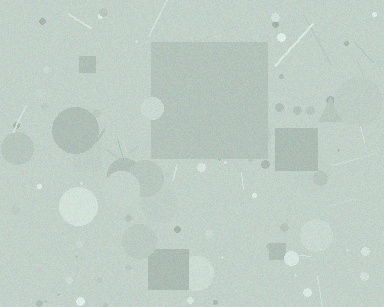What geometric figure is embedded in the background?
A square is embedded in the background.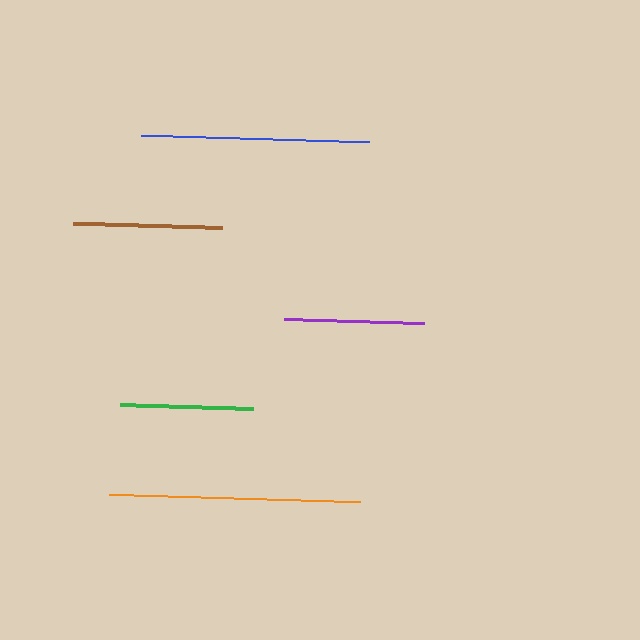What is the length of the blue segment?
The blue segment is approximately 228 pixels long.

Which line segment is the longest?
The orange line is the longest at approximately 250 pixels.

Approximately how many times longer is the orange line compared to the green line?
The orange line is approximately 1.9 times the length of the green line.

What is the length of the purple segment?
The purple segment is approximately 140 pixels long.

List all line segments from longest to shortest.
From longest to shortest: orange, blue, brown, purple, green.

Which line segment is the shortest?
The green line is the shortest at approximately 133 pixels.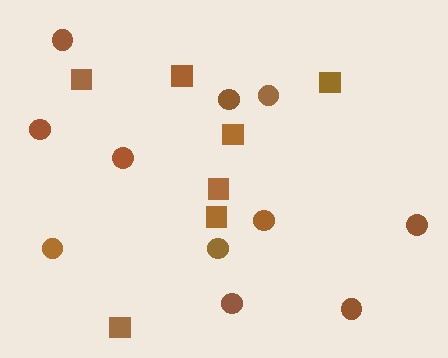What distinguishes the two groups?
There are 2 groups: one group of squares (7) and one group of circles (11).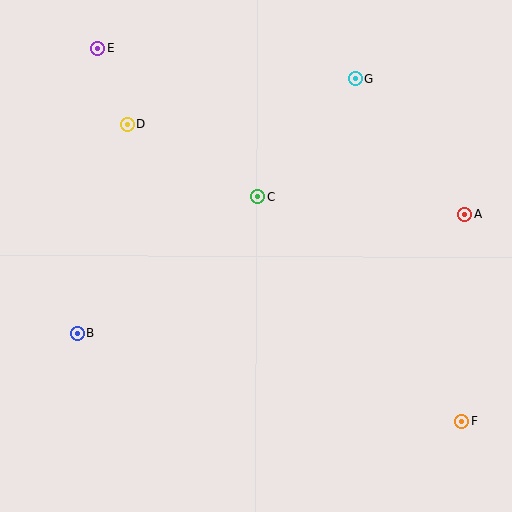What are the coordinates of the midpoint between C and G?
The midpoint between C and G is at (307, 138).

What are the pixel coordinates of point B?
Point B is at (77, 333).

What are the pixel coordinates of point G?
Point G is at (355, 78).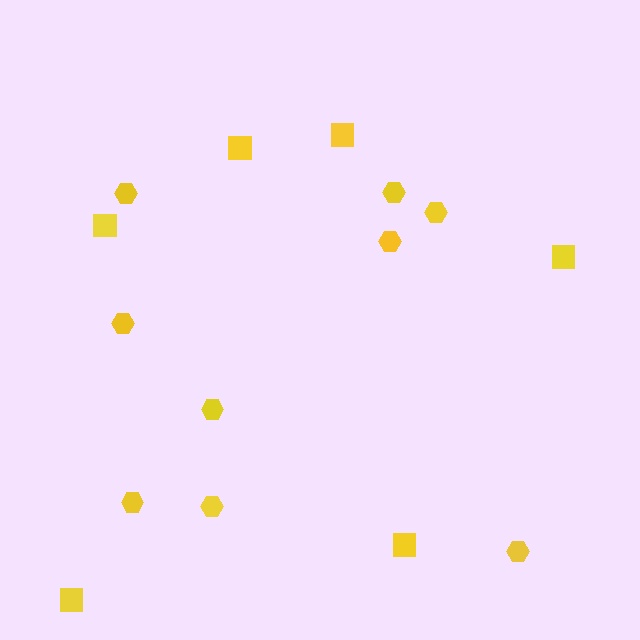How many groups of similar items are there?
There are 2 groups: one group of hexagons (9) and one group of squares (6).